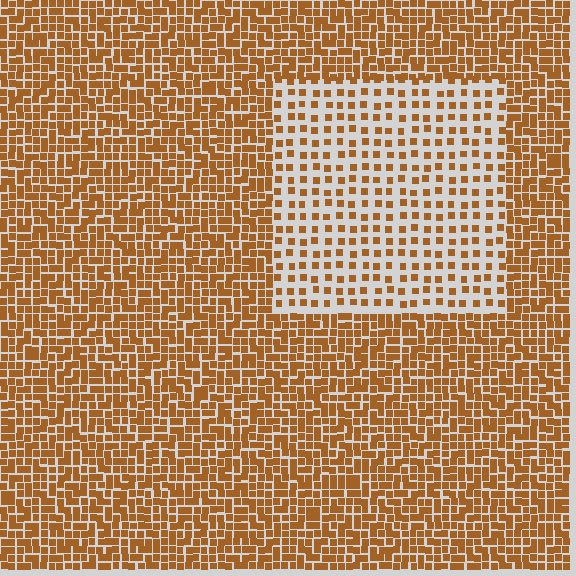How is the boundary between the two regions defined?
The boundary is defined by a change in element density (approximately 2.4x ratio). All elements are the same color, size, and shape.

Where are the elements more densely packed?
The elements are more densely packed outside the rectangle boundary.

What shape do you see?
I see a rectangle.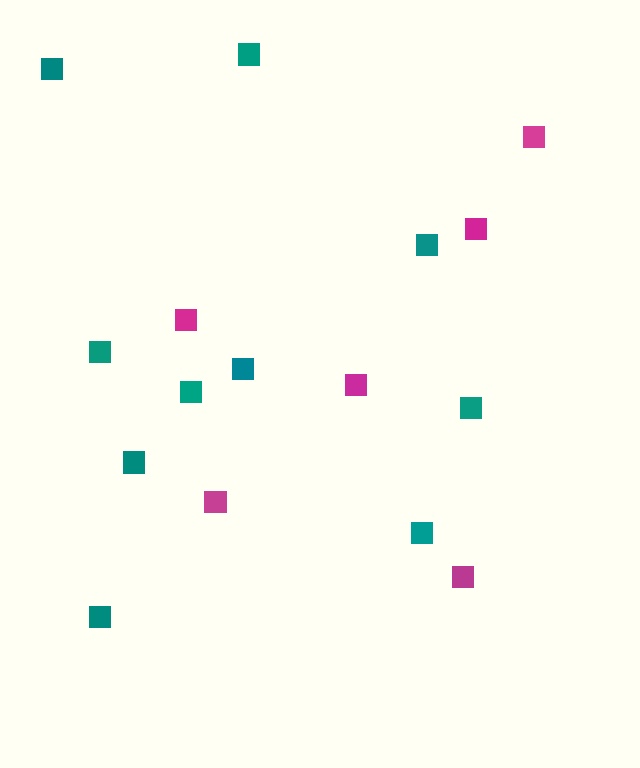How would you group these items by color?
There are 2 groups: one group of magenta squares (6) and one group of teal squares (10).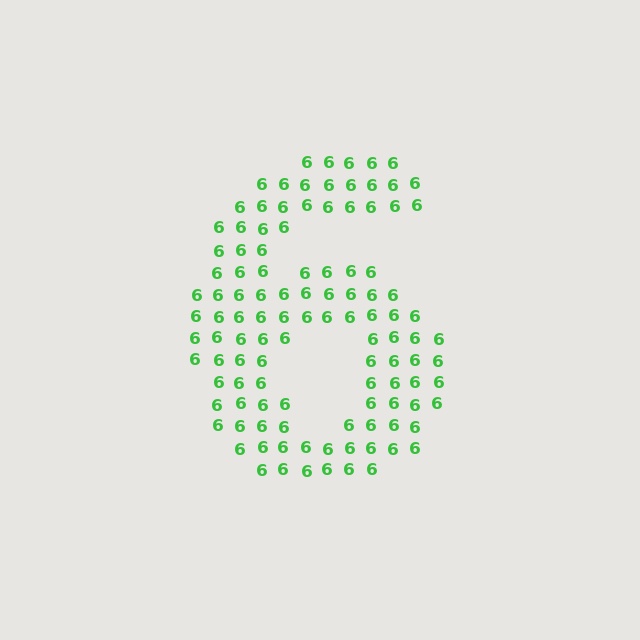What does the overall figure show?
The overall figure shows the digit 6.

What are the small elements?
The small elements are digit 6's.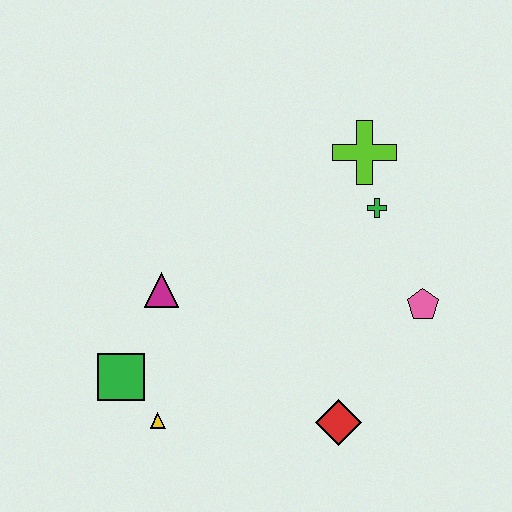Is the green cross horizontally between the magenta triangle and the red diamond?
No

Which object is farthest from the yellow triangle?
The lime cross is farthest from the yellow triangle.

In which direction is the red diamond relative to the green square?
The red diamond is to the right of the green square.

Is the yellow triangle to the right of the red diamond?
No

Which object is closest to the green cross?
The lime cross is closest to the green cross.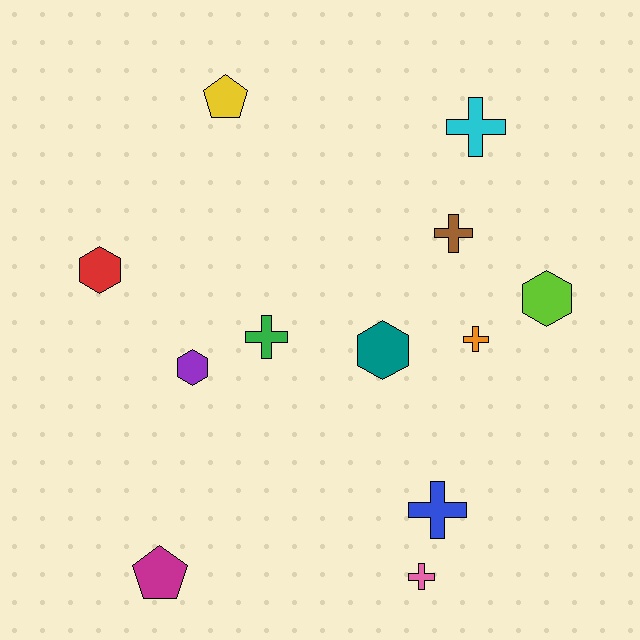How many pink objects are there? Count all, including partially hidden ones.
There is 1 pink object.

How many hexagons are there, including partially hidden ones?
There are 4 hexagons.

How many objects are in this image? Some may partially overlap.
There are 12 objects.